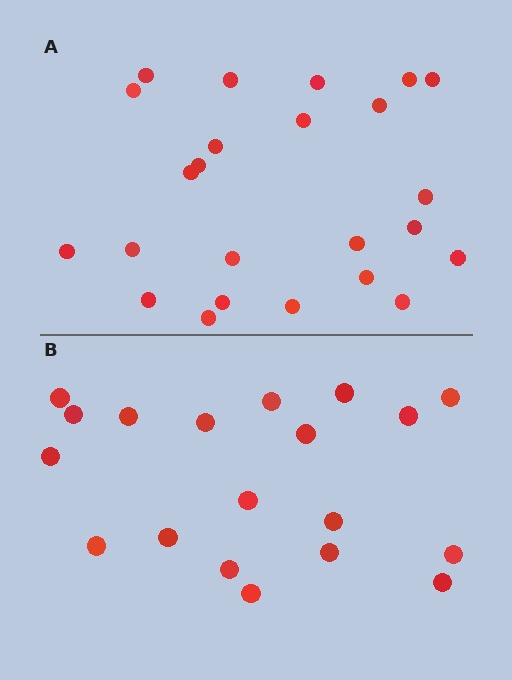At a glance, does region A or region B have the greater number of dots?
Region A (the top region) has more dots.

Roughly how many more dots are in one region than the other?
Region A has about 5 more dots than region B.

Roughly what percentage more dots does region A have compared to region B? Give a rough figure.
About 25% more.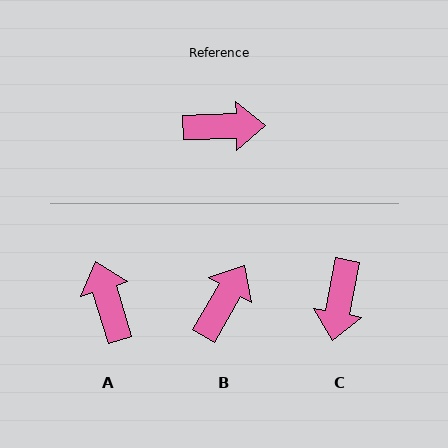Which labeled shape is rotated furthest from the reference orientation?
A, about 106 degrees away.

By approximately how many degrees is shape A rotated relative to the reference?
Approximately 106 degrees counter-clockwise.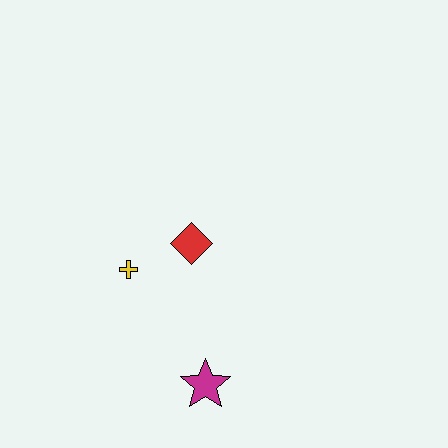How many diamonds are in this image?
There is 1 diamond.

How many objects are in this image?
There are 3 objects.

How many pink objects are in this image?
There are no pink objects.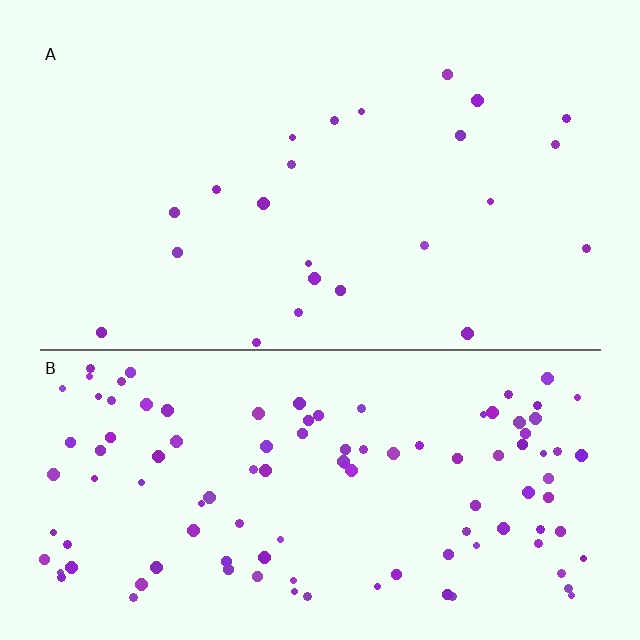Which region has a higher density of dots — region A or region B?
B (the bottom).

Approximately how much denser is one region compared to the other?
Approximately 4.8× — region B over region A.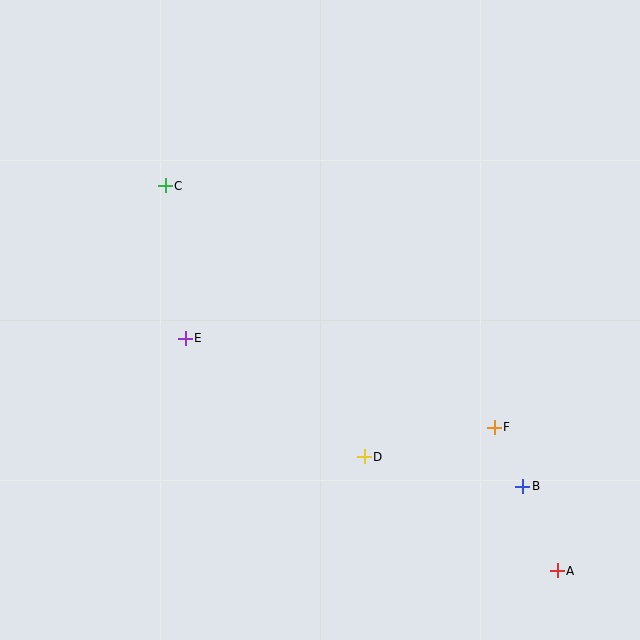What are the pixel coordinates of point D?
Point D is at (364, 457).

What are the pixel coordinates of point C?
Point C is at (165, 186).